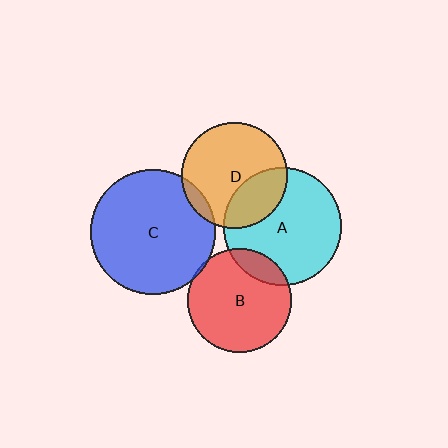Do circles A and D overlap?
Yes.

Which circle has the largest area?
Circle C (blue).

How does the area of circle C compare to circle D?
Approximately 1.4 times.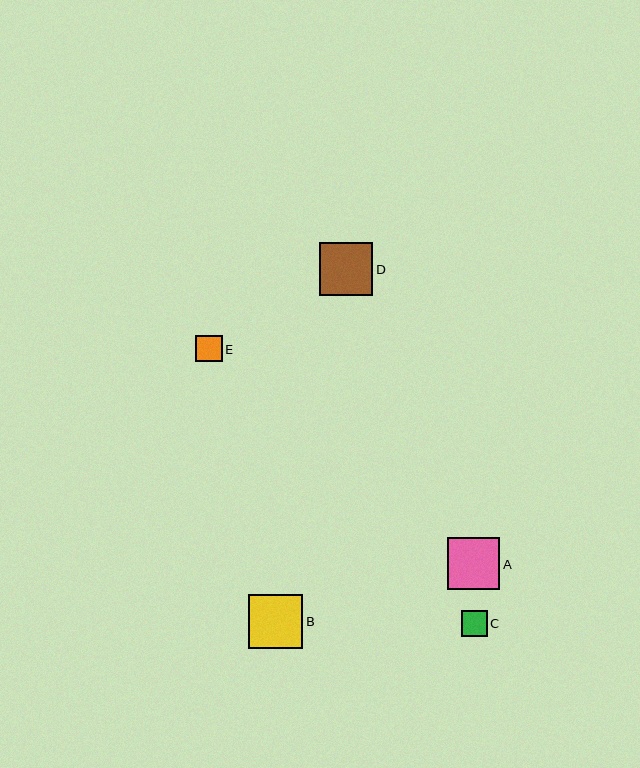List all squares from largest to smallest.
From largest to smallest: B, D, A, E, C.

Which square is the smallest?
Square C is the smallest with a size of approximately 26 pixels.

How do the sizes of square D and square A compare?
Square D and square A are approximately the same size.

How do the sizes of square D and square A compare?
Square D and square A are approximately the same size.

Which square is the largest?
Square B is the largest with a size of approximately 54 pixels.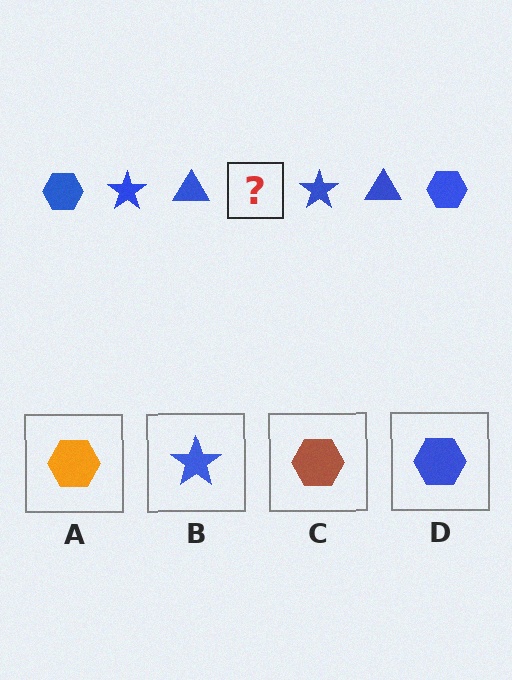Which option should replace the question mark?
Option D.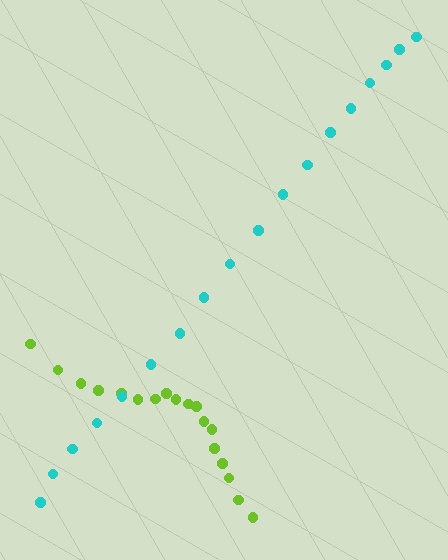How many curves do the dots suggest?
There are 2 distinct paths.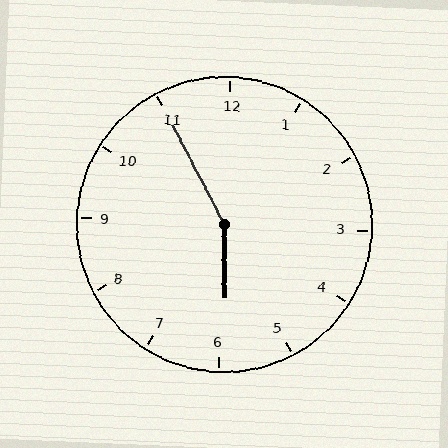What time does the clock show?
5:55.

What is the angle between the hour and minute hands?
Approximately 152 degrees.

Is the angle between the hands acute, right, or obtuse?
It is obtuse.